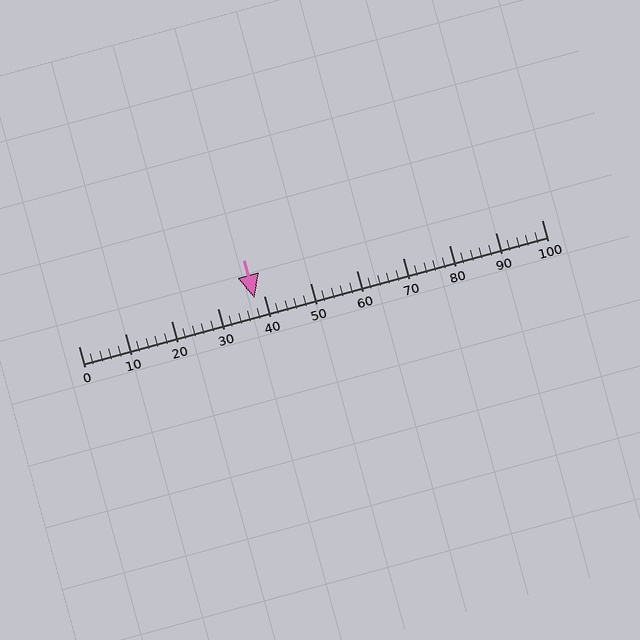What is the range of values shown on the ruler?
The ruler shows values from 0 to 100.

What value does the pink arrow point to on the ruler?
The pink arrow points to approximately 38.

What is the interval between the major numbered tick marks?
The major tick marks are spaced 10 units apart.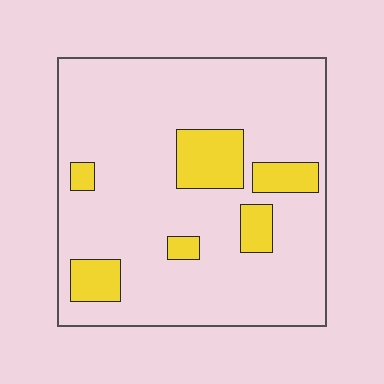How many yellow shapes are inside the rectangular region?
6.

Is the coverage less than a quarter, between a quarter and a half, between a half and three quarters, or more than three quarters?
Less than a quarter.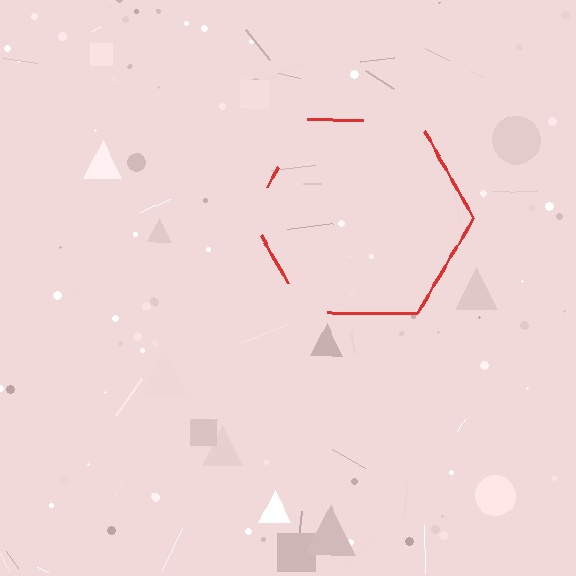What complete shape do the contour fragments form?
The contour fragments form a hexagon.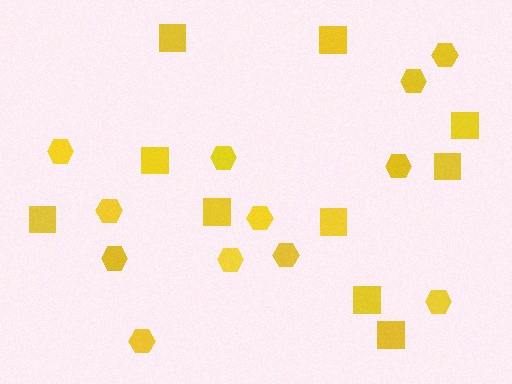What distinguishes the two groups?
There are 2 groups: one group of squares (10) and one group of hexagons (12).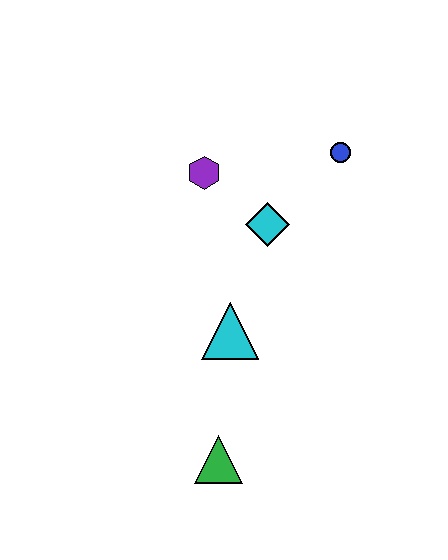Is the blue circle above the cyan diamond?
Yes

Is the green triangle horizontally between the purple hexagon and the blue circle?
Yes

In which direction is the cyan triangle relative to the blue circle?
The cyan triangle is below the blue circle.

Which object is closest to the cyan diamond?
The purple hexagon is closest to the cyan diamond.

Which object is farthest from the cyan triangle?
The blue circle is farthest from the cyan triangle.